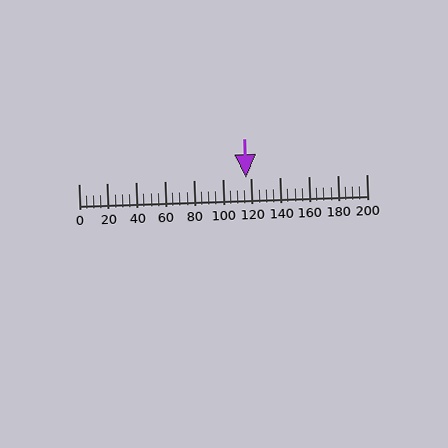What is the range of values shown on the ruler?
The ruler shows values from 0 to 200.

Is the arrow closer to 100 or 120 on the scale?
The arrow is closer to 120.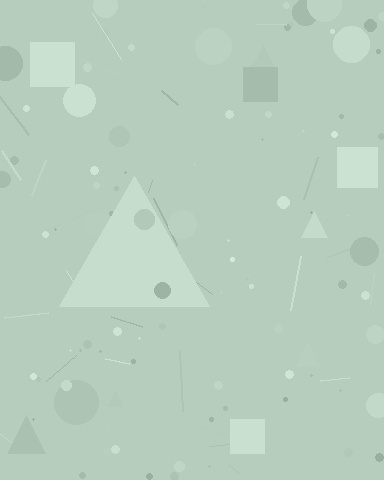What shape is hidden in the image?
A triangle is hidden in the image.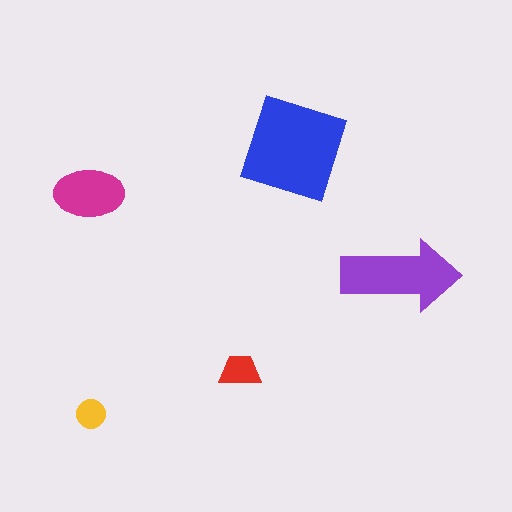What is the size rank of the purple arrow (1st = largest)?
2nd.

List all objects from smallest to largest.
The yellow circle, the red trapezoid, the magenta ellipse, the purple arrow, the blue diamond.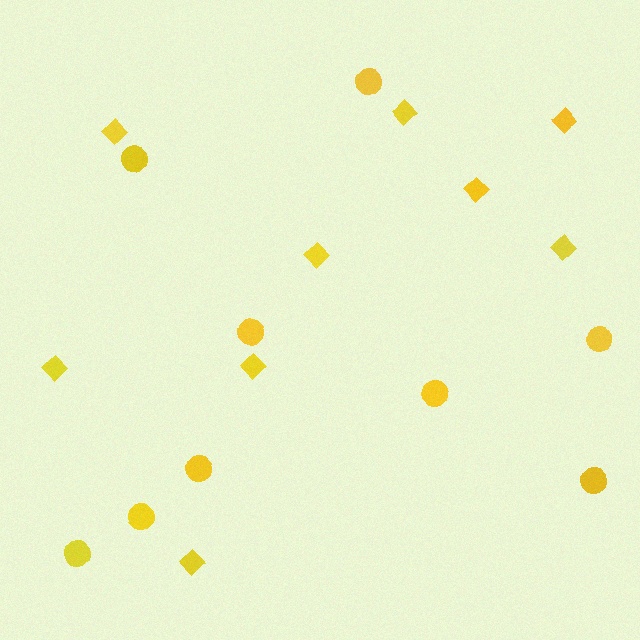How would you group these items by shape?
There are 2 groups: one group of diamonds (9) and one group of circles (9).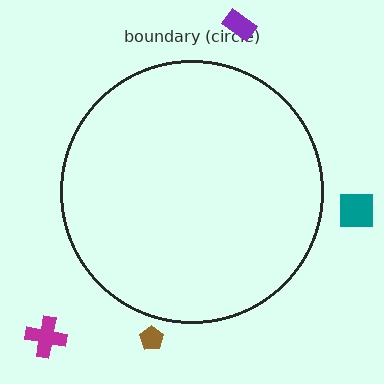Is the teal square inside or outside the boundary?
Outside.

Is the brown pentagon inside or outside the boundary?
Outside.